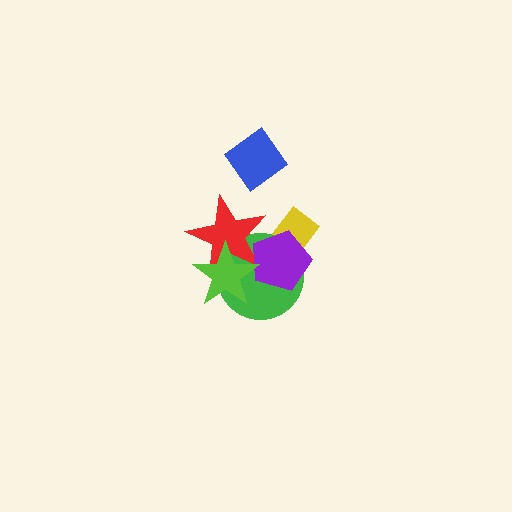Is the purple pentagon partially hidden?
Yes, it is partially covered by another shape.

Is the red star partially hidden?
Yes, it is partially covered by another shape.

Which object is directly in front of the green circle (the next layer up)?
The red star is directly in front of the green circle.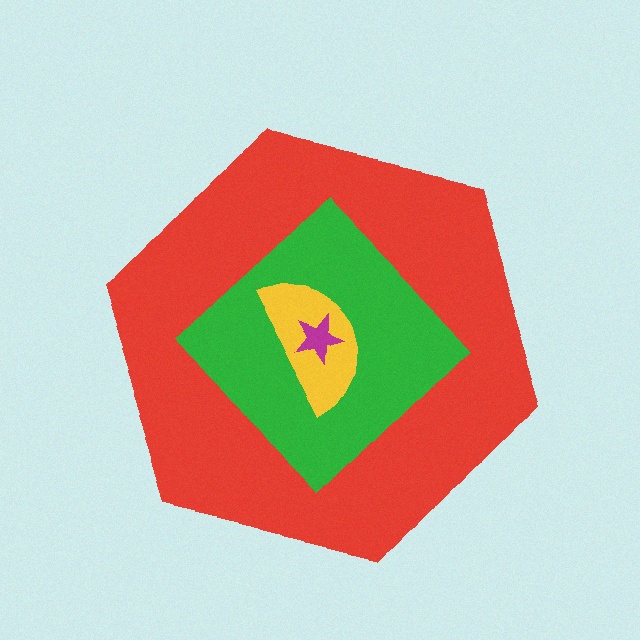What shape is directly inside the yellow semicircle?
The magenta star.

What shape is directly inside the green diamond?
The yellow semicircle.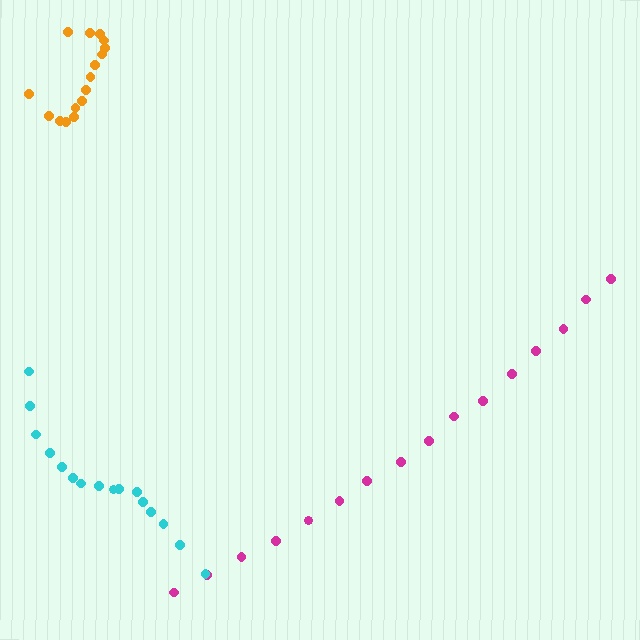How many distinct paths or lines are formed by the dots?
There are 3 distinct paths.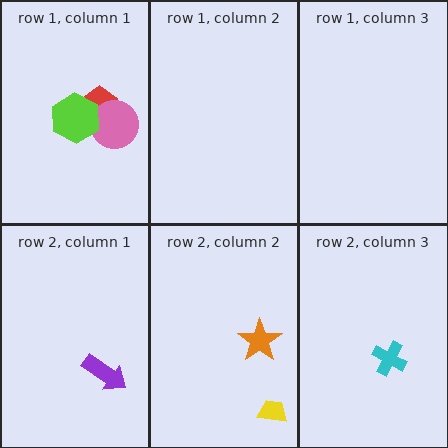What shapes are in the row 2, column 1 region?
The purple arrow.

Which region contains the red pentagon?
The row 1, column 1 region.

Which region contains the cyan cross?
The row 2, column 3 region.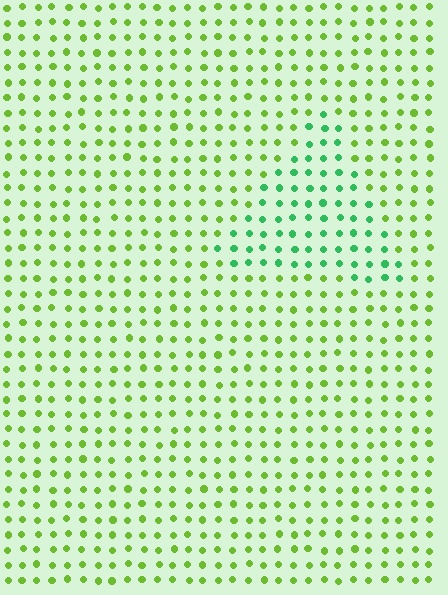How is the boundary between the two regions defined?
The boundary is defined purely by a slight shift in hue (about 46 degrees). Spacing, size, and orientation are identical on both sides.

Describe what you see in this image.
The image is filled with small lime elements in a uniform arrangement. A triangle-shaped region is visible where the elements are tinted to a slightly different hue, forming a subtle color boundary.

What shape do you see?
I see a triangle.